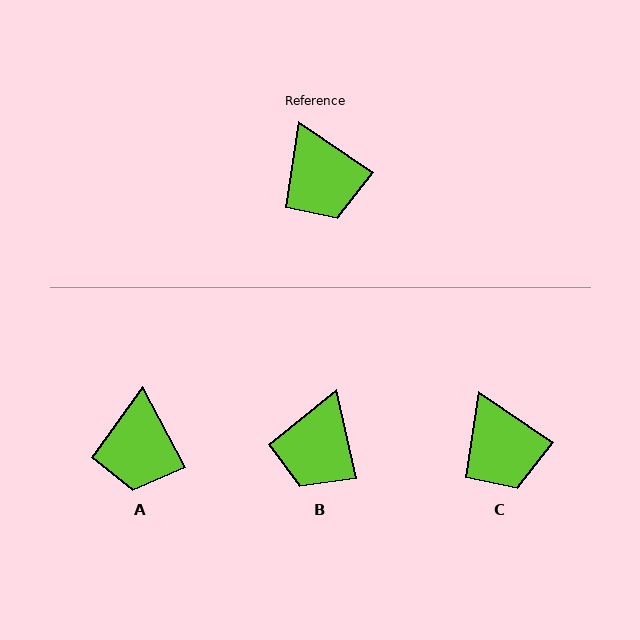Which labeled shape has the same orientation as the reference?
C.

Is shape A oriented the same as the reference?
No, it is off by about 28 degrees.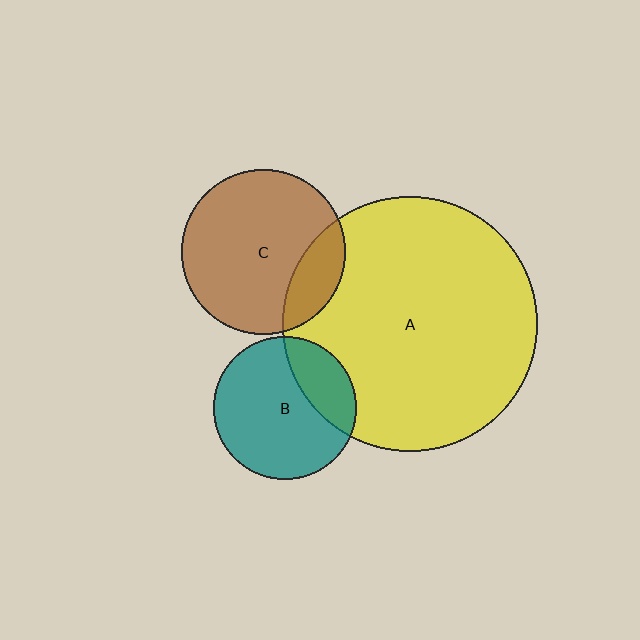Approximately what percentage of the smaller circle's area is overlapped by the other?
Approximately 25%.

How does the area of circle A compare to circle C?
Approximately 2.4 times.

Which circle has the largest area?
Circle A (yellow).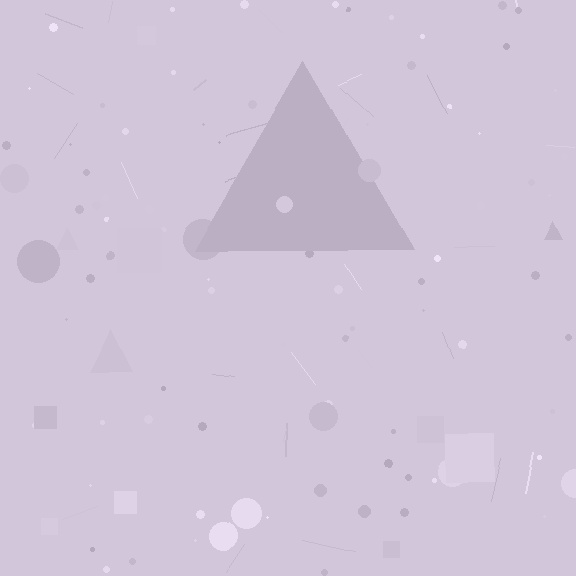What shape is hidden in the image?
A triangle is hidden in the image.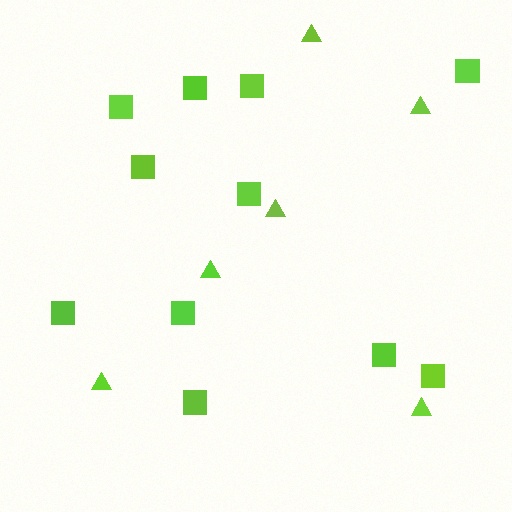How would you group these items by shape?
There are 2 groups: one group of squares (11) and one group of triangles (6).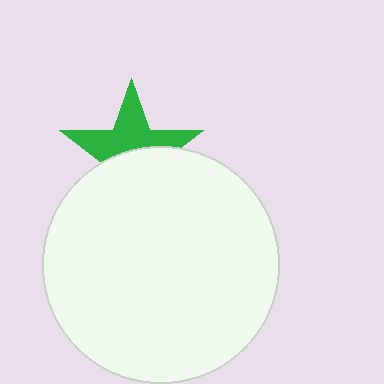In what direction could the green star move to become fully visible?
The green star could move up. That would shift it out from behind the white circle entirely.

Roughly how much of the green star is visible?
About half of it is visible (roughly 51%).